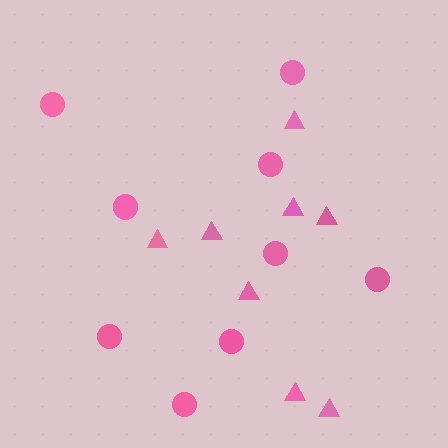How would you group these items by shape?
There are 2 groups: one group of triangles (8) and one group of circles (9).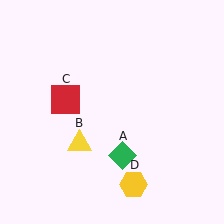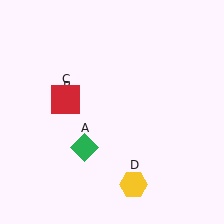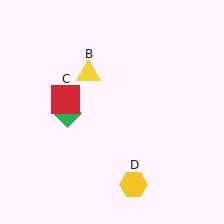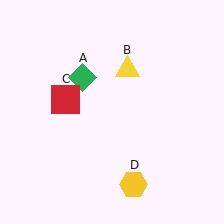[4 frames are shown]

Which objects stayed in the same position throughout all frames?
Red square (object C) and yellow hexagon (object D) remained stationary.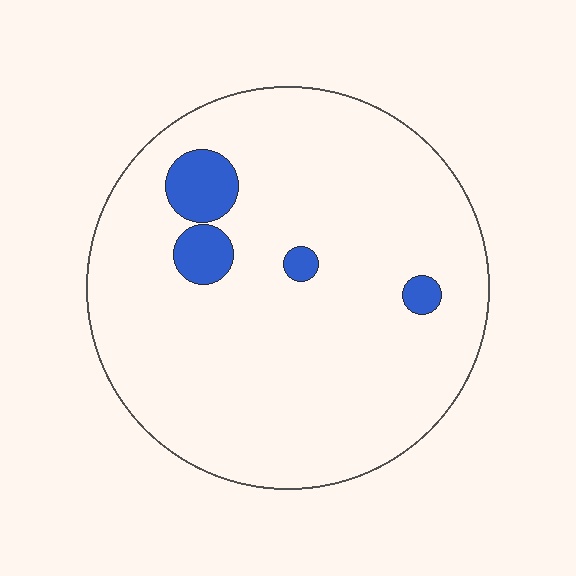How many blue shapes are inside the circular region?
4.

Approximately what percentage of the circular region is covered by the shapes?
Approximately 5%.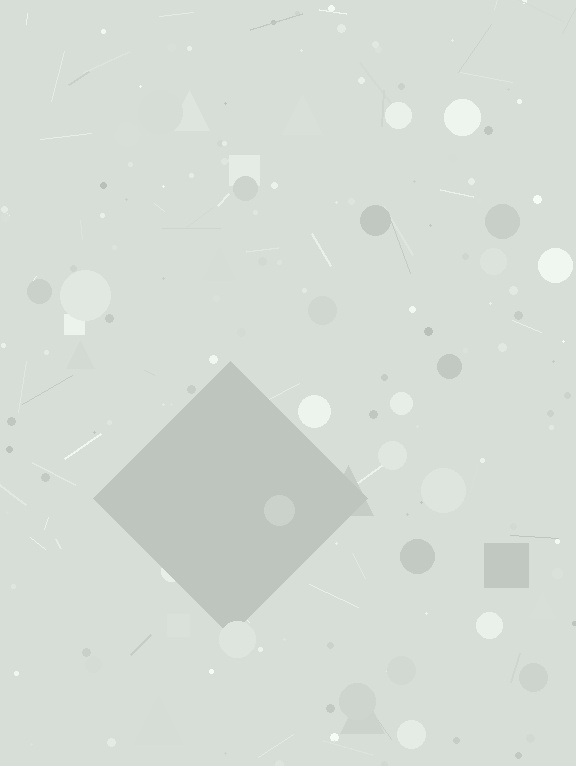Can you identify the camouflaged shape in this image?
The camouflaged shape is a diamond.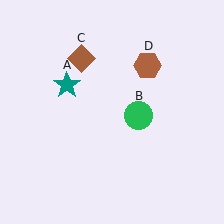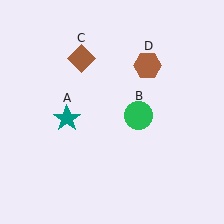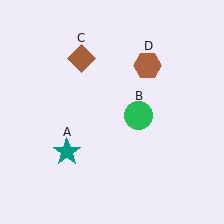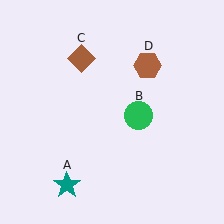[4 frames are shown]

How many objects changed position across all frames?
1 object changed position: teal star (object A).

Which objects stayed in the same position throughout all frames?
Green circle (object B) and brown diamond (object C) and brown hexagon (object D) remained stationary.